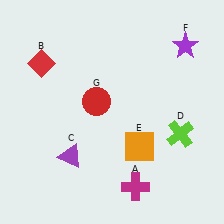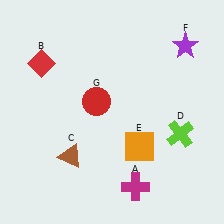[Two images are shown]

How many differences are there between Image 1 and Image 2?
There is 1 difference between the two images.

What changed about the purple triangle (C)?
In Image 1, C is purple. In Image 2, it changed to brown.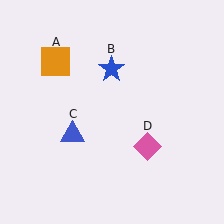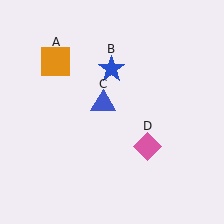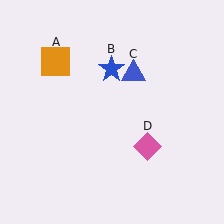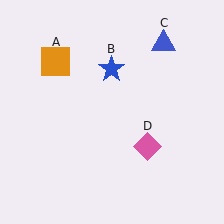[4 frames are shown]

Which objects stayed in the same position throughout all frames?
Orange square (object A) and blue star (object B) and pink diamond (object D) remained stationary.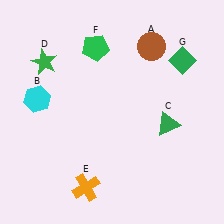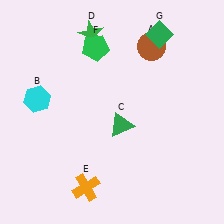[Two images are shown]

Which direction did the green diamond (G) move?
The green diamond (G) moved up.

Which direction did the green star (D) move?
The green star (D) moved right.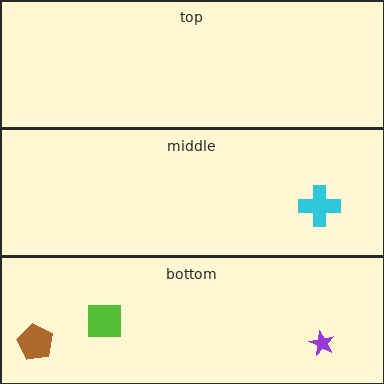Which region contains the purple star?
The bottom region.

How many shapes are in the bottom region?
3.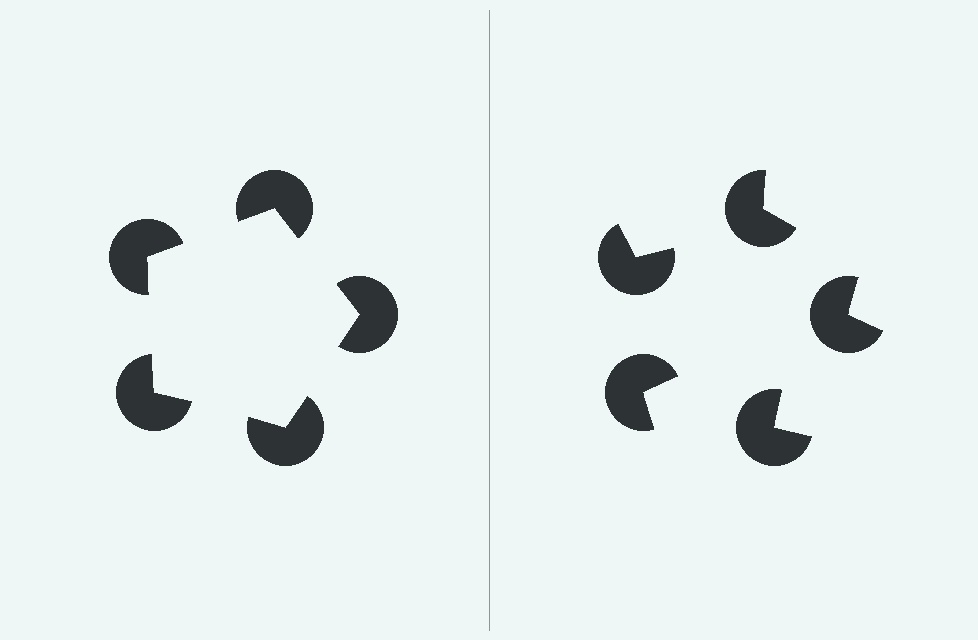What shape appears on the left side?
An illusory pentagon.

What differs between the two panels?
The pac-man discs are positioned identically on both sides; only the wedge orientations differ. On the left they align to a pentagon; on the right they are misaligned.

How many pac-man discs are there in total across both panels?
10 — 5 on each side.